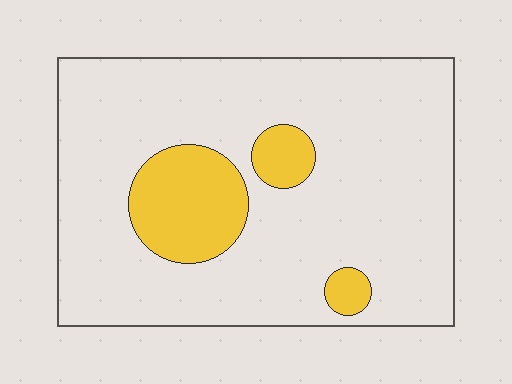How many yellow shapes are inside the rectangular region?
3.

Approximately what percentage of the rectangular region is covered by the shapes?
Approximately 15%.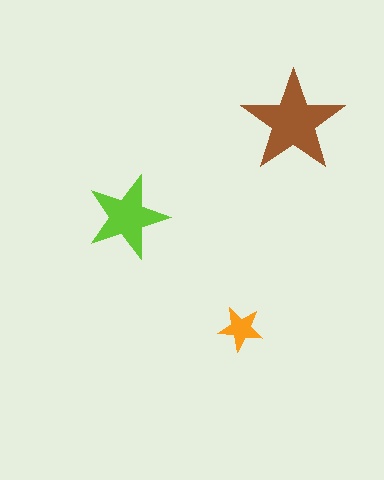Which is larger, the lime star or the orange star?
The lime one.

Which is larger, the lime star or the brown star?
The brown one.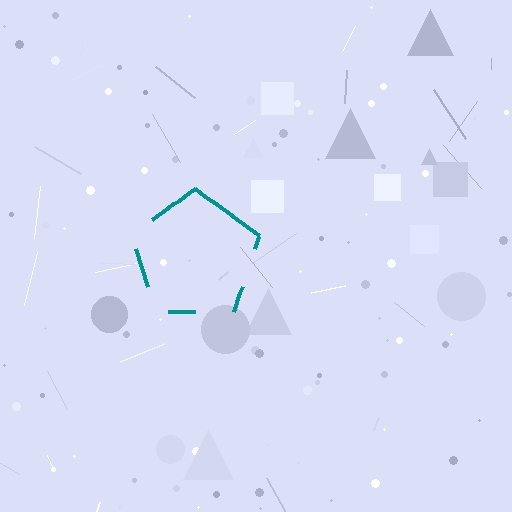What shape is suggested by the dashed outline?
The dashed outline suggests a pentagon.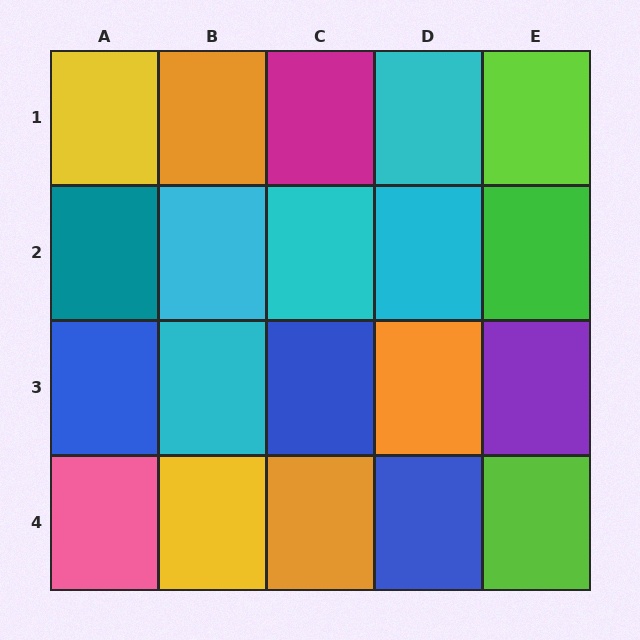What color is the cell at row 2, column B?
Cyan.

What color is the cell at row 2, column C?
Cyan.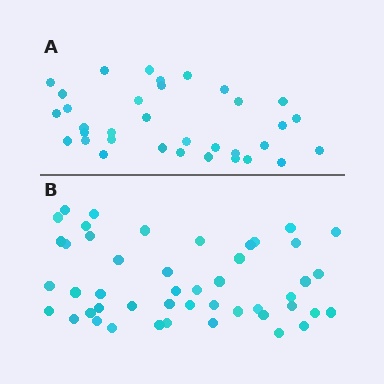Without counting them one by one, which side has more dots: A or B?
Region B (the bottom region) has more dots.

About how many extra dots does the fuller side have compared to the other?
Region B has approximately 15 more dots than region A.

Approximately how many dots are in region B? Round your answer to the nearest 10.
About 50 dots. (The exact count is 47, which rounds to 50.)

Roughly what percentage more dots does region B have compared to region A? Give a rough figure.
About 40% more.